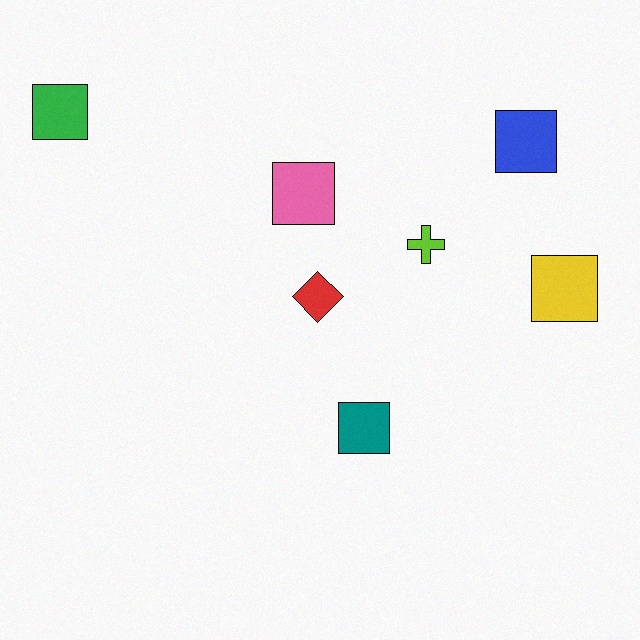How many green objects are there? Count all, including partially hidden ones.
There is 1 green object.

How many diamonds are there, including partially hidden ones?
There is 1 diamond.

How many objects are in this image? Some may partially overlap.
There are 7 objects.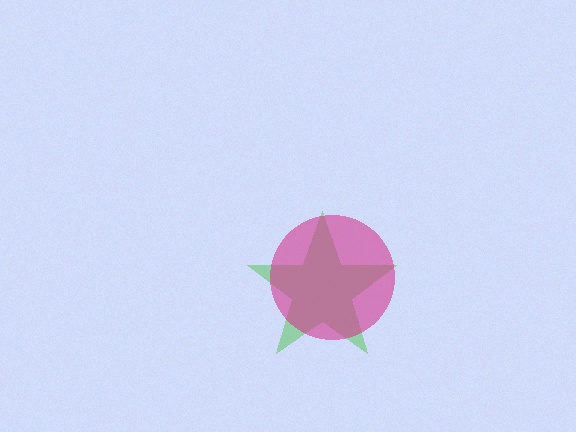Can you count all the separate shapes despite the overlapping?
Yes, there are 2 separate shapes.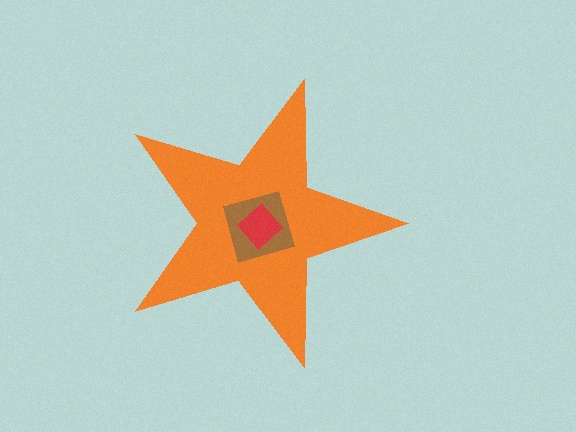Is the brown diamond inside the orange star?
Yes.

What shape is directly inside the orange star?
The brown diamond.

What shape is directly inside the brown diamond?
The red diamond.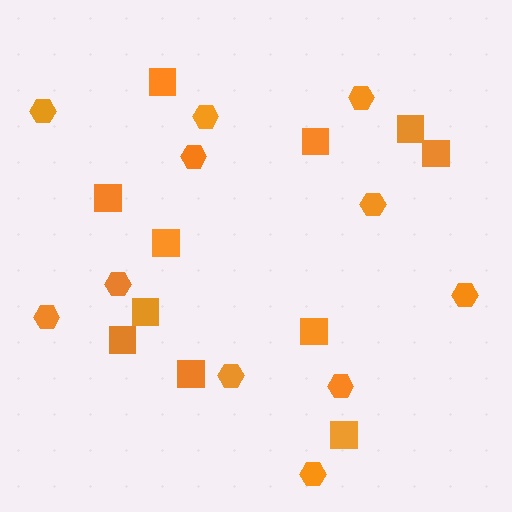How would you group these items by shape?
There are 2 groups: one group of hexagons (11) and one group of squares (11).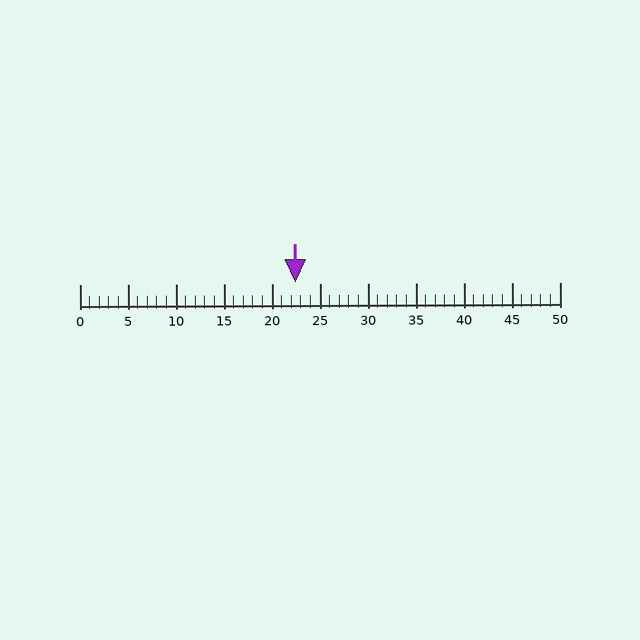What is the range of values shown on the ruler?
The ruler shows values from 0 to 50.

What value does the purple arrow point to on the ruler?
The purple arrow points to approximately 22.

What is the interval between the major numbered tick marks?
The major tick marks are spaced 5 units apart.